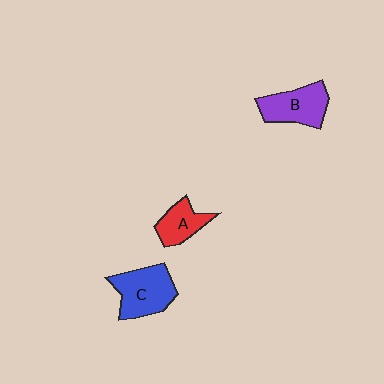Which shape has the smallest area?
Shape A (red).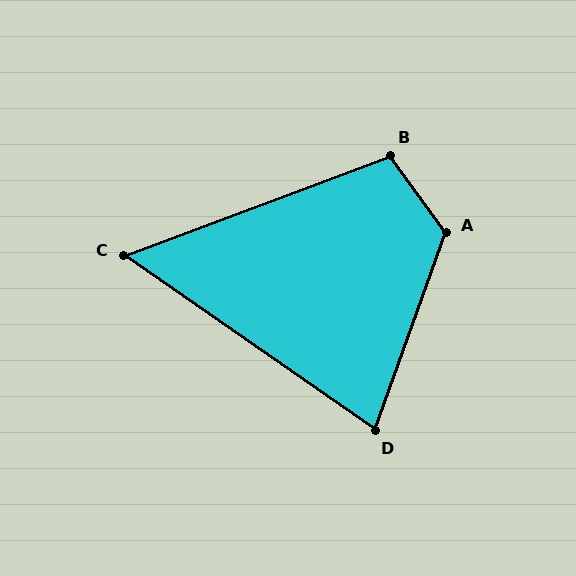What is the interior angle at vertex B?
Approximately 105 degrees (obtuse).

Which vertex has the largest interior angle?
A, at approximately 125 degrees.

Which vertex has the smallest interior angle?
C, at approximately 55 degrees.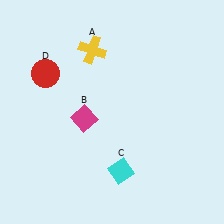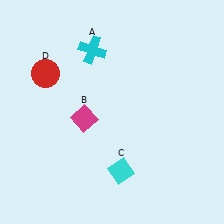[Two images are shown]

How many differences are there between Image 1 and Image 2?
There is 1 difference between the two images.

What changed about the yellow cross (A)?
In Image 1, A is yellow. In Image 2, it changed to cyan.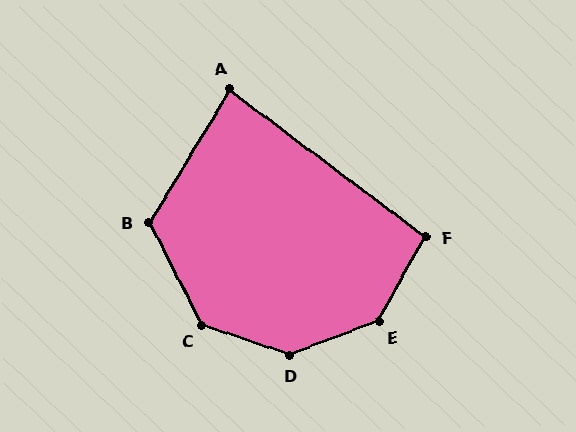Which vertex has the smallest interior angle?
A, at approximately 84 degrees.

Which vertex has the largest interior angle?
D, at approximately 140 degrees.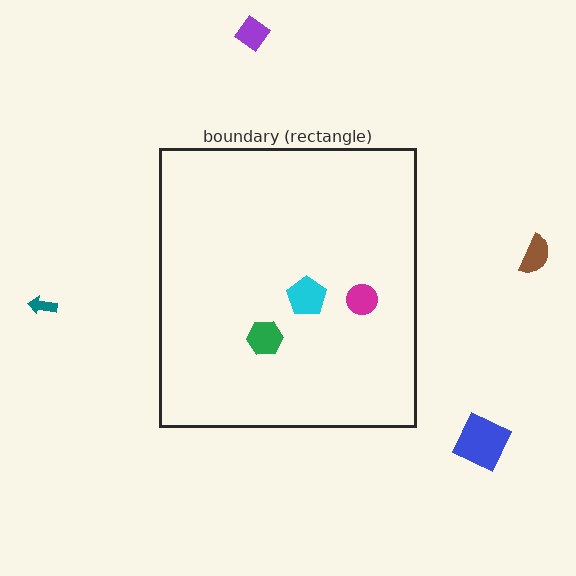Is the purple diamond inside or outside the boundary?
Outside.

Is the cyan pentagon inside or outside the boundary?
Inside.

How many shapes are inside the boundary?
3 inside, 4 outside.